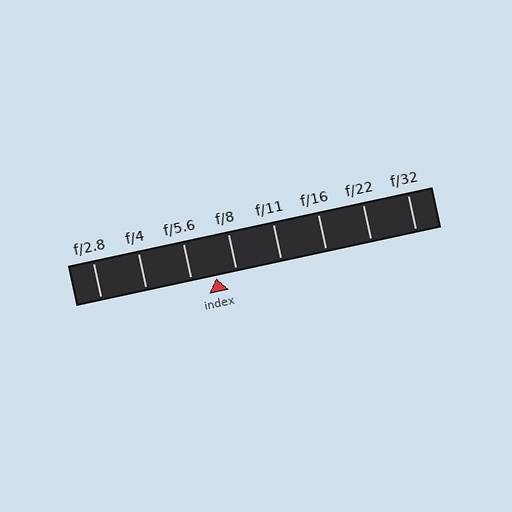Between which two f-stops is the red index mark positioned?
The index mark is between f/5.6 and f/8.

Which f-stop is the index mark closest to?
The index mark is closest to f/8.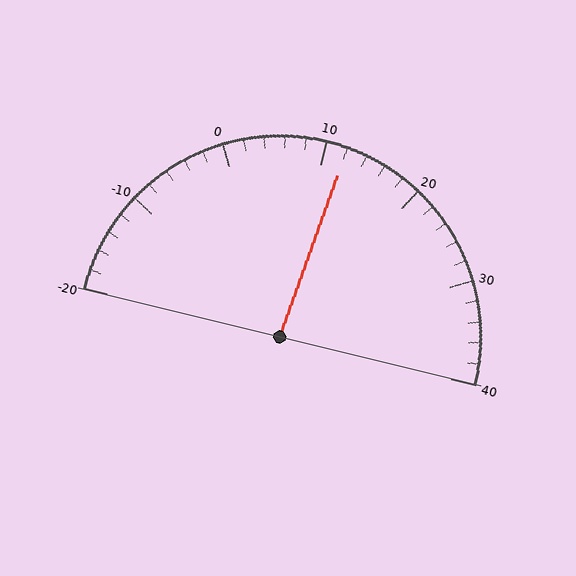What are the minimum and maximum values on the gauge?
The gauge ranges from -20 to 40.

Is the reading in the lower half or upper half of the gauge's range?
The reading is in the upper half of the range (-20 to 40).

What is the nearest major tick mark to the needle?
The nearest major tick mark is 10.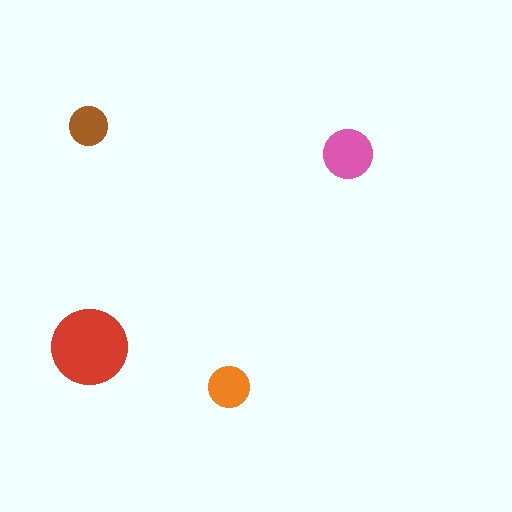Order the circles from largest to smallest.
the red one, the pink one, the orange one, the brown one.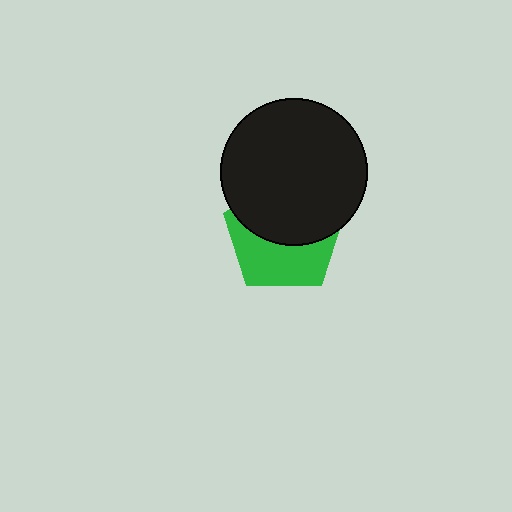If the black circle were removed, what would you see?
You would see the complete green pentagon.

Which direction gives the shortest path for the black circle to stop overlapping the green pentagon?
Moving up gives the shortest separation.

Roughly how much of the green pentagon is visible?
About half of it is visible (roughly 45%).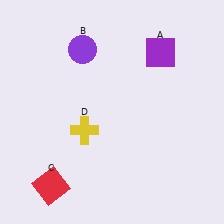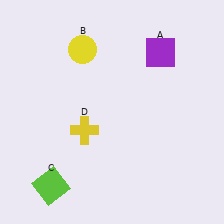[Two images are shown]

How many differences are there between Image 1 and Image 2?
There are 2 differences between the two images.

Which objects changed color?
B changed from purple to yellow. C changed from red to lime.